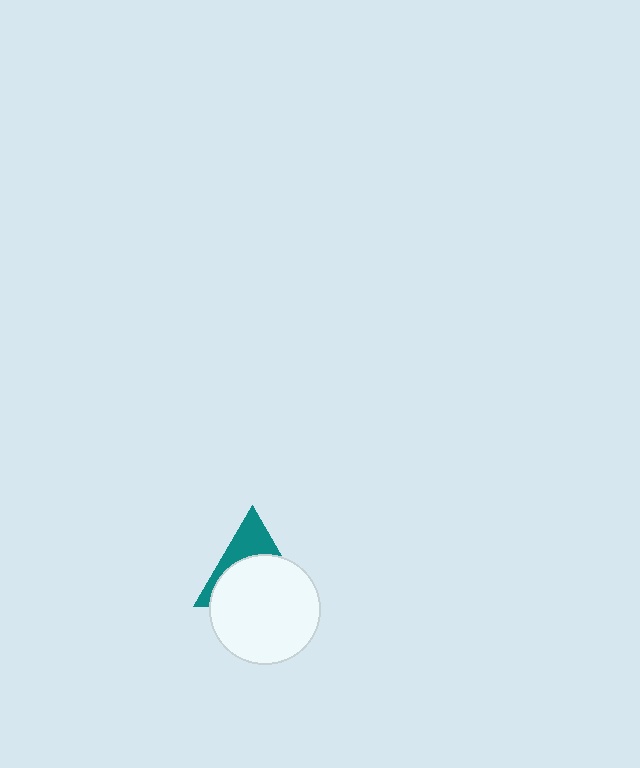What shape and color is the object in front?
The object in front is a white circle.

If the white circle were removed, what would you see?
You would see the complete teal triangle.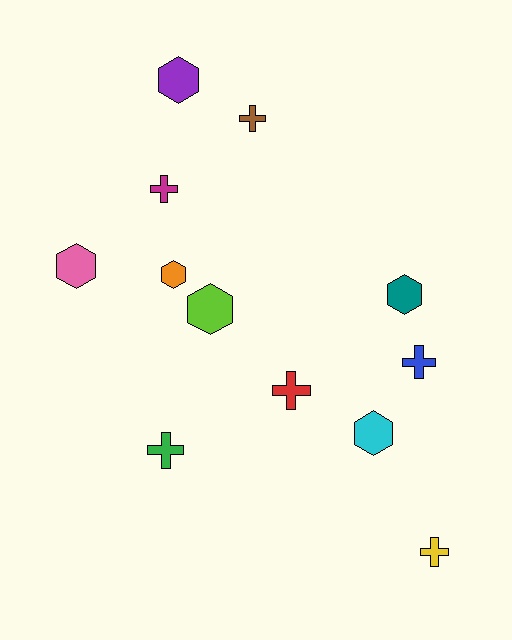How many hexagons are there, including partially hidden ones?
There are 6 hexagons.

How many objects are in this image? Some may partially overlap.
There are 12 objects.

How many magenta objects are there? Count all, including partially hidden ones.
There is 1 magenta object.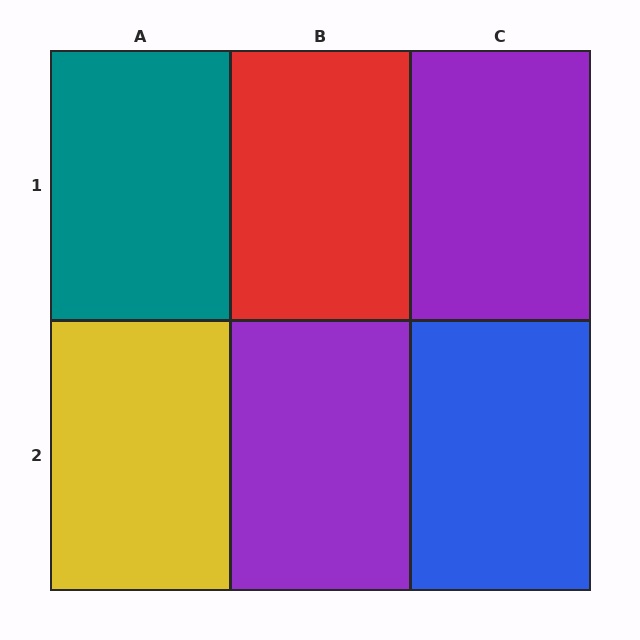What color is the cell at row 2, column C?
Blue.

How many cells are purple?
2 cells are purple.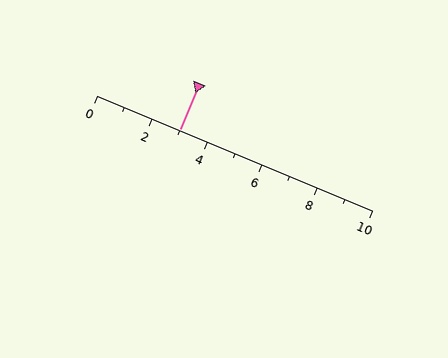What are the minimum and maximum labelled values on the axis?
The axis runs from 0 to 10.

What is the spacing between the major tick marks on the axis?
The major ticks are spaced 2 apart.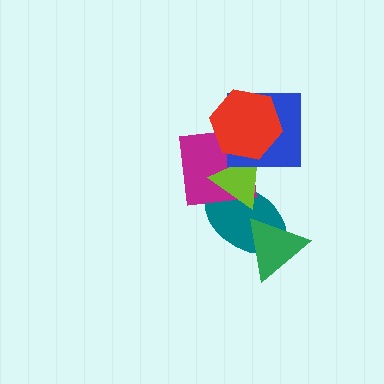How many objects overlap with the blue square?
3 objects overlap with the blue square.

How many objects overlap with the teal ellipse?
3 objects overlap with the teal ellipse.